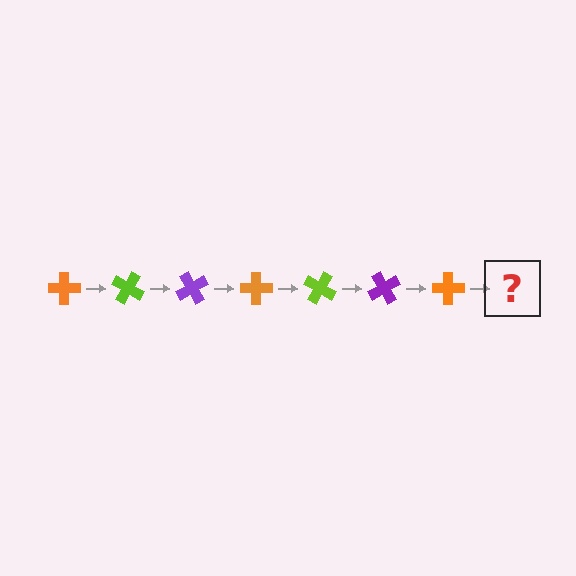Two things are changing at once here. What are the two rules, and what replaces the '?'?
The two rules are that it rotates 30 degrees each step and the color cycles through orange, lime, and purple. The '?' should be a lime cross, rotated 210 degrees from the start.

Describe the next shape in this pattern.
It should be a lime cross, rotated 210 degrees from the start.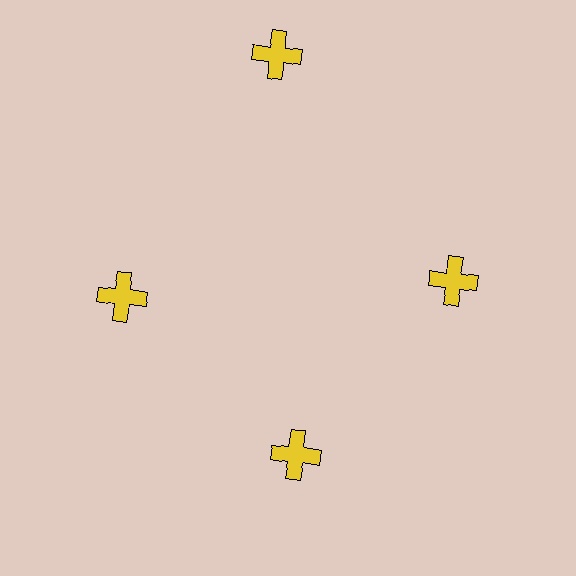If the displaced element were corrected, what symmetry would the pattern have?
It would have 4-fold rotational symmetry — the pattern would map onto itself every 90 degrees.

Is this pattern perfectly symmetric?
No. The 4 yellow crosses are arranged in a ring, but one element near the 12 o'clock position is pushed outward from the center, breaking the 4-fold rotational symmetry.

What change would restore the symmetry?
The symmetry would be restored by moving it inward, back onto the ring so that all 4 crosses sit at equal angles and equal distance from the center.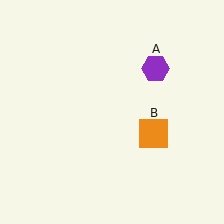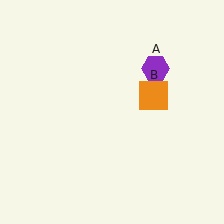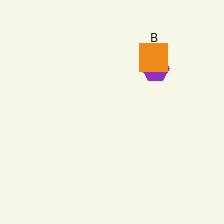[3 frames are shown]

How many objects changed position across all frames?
1 object changed position: orange square (object B).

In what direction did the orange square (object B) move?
The orange square (object B) moved up.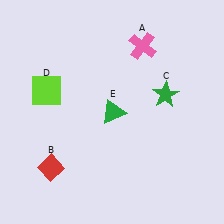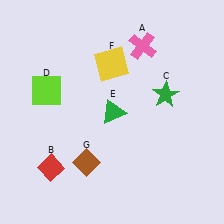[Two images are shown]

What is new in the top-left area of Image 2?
A yellow square (F) was added in the top-left area of Image 2.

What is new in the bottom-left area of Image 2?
A brown diamond (G) was added in the bottom-left area of Image 2.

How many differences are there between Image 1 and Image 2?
There are 2 differences between the two images.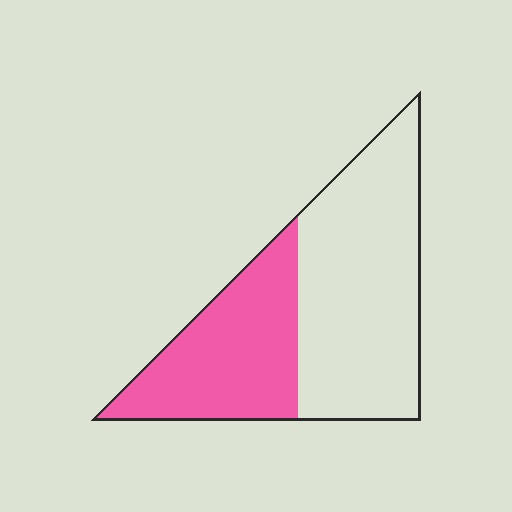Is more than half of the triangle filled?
No.